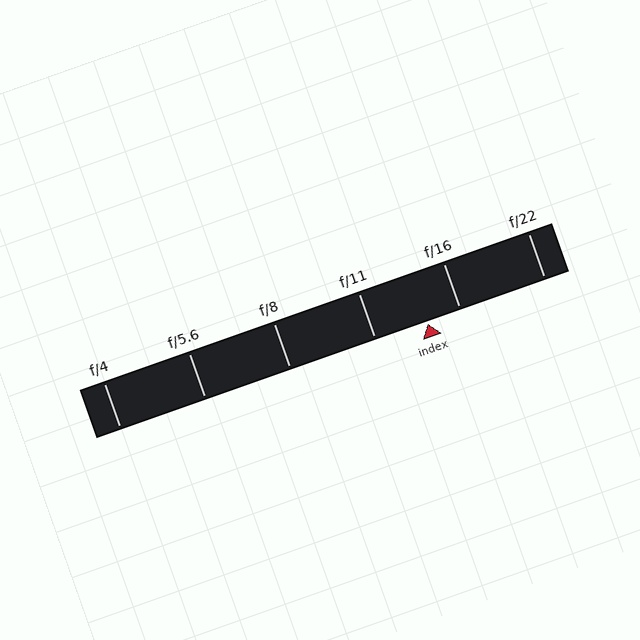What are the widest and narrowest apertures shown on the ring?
The widest aperture shown is f/4 and the narrowest is f/22.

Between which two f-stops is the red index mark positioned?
The index mark is between f/11 and f/16.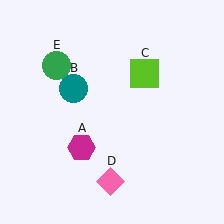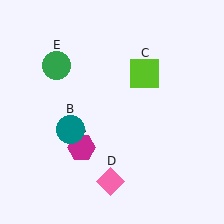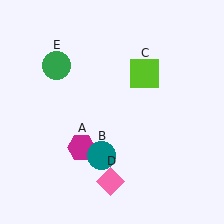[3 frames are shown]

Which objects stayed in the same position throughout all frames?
Magenta hexagon (object A) and lime square (object C) and pink diamond (object D) and green circle (object E) remained stationary.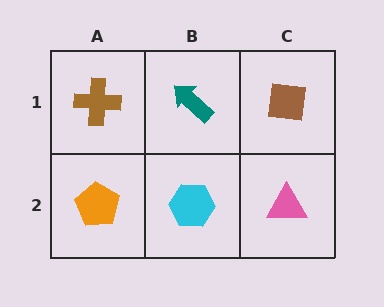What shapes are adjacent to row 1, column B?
A cyan hexagon (row 2, column B), a brown cross (row 1, column A), a brown square (row 1, column C).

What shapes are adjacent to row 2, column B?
A teal arrow (row 1, column B), an orange pentagon (row 2, column A), a pink triangle (row 2, column C).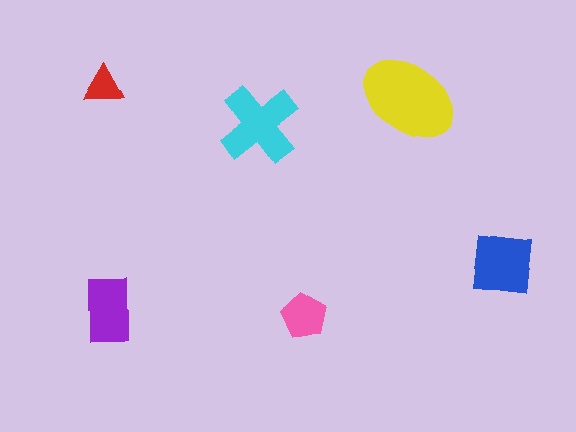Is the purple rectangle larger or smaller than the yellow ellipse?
Smaller.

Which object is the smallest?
The red triangle.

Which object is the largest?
The yellow ellipse.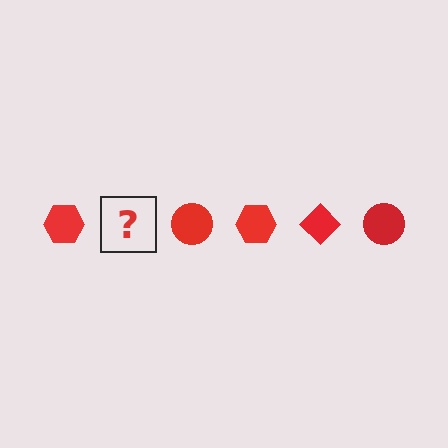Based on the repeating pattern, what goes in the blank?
The blank should be a red diamond.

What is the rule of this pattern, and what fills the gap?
The rule is that the pattern cycles through hexagon, diamond, circle shapes in red. The gap should be filled with a red diamond.